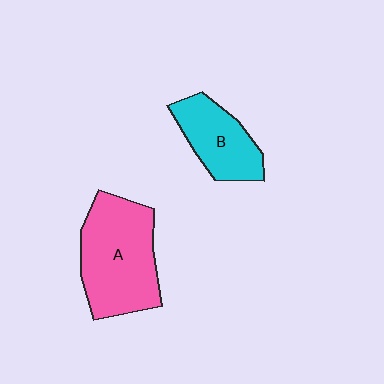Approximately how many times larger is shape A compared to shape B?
Approximately 1.6 times.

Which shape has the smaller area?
Shape B (cyan).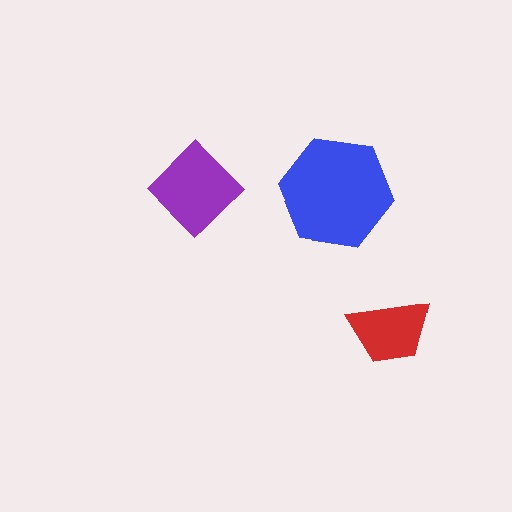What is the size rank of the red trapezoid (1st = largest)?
3rd.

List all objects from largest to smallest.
The blue hexagon, the purple diamond, the red trapezoid.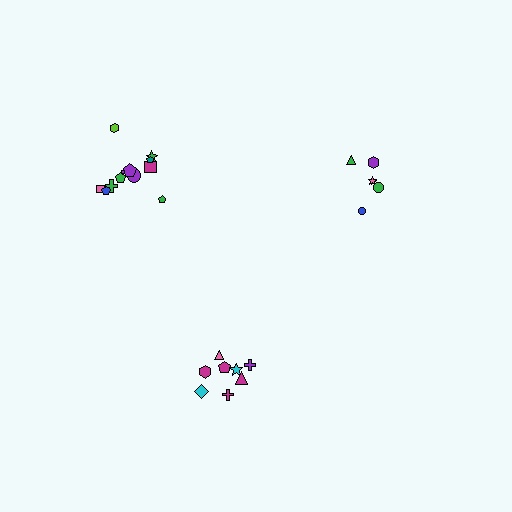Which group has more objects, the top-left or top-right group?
The top-left group.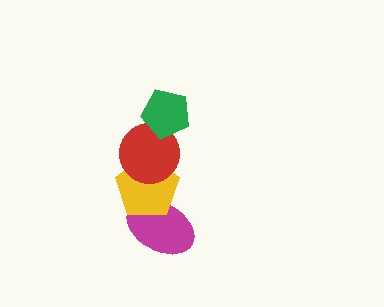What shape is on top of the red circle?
The green pentagon is on top of the red circle.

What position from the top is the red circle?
The red circle is 2nd from the top.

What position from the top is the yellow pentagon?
The yellow pentagon is 3rd from the top.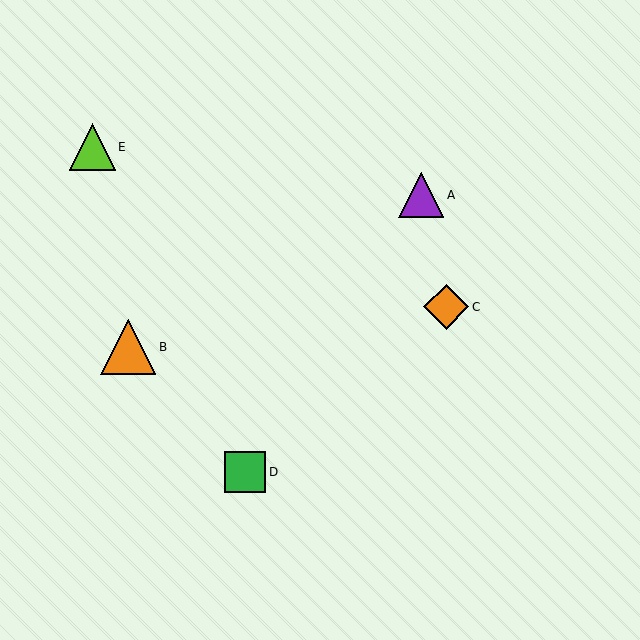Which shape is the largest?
The orange triangle (labeled B) is the largest.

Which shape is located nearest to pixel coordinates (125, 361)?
The orange triangle (labeled B) at (128, 347) is nearest to that location.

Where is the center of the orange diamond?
The center of the orange diamond is at (446, 307).